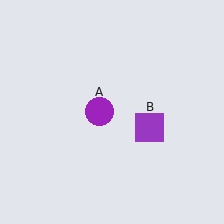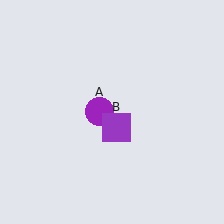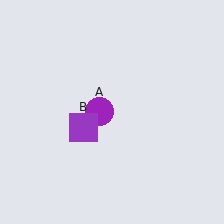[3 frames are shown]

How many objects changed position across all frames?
1 object changed position: purple square (object B).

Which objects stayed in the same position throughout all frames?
Purple circle (object A) remained stationary.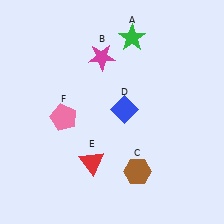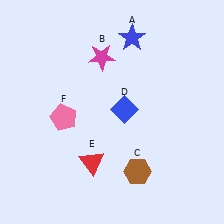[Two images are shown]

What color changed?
The star (A) changed from green in Image 1 to blue in Image 2.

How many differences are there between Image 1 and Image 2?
There is 1 difference between the two images.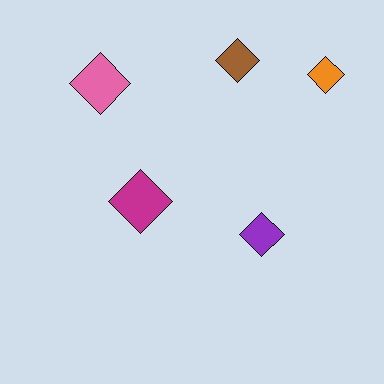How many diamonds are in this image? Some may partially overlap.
There are 5 diamonds.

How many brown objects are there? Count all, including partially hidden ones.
There is 1 brown object.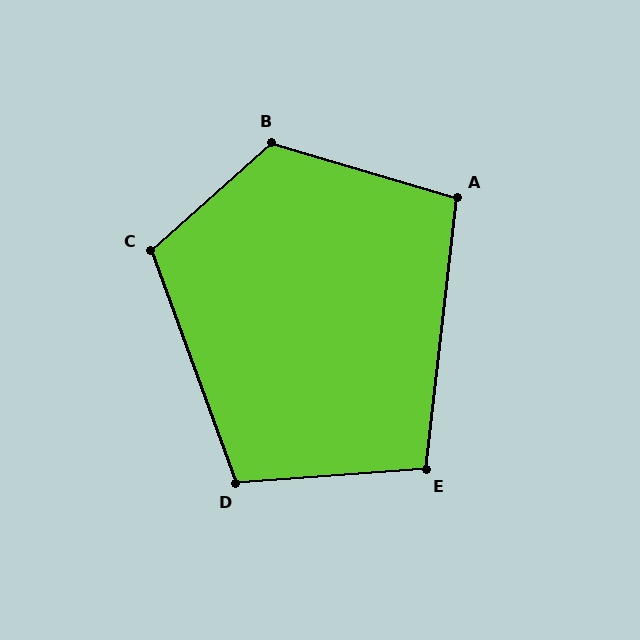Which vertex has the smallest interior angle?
A, at approximately 100 degrees.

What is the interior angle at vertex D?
Approximately 106 degrees (obtuse).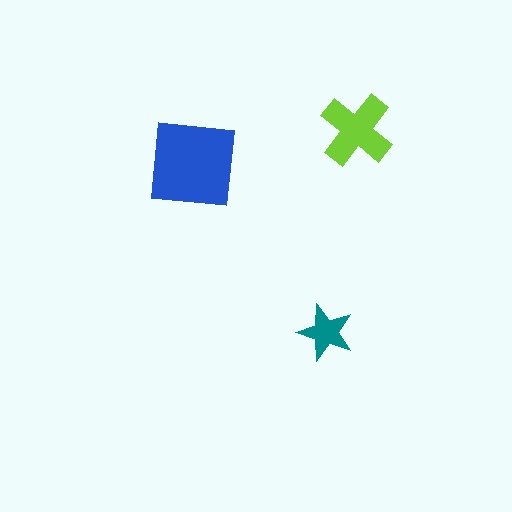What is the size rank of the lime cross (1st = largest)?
2nd.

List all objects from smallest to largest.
The teal star, the lime cross, the blue square.